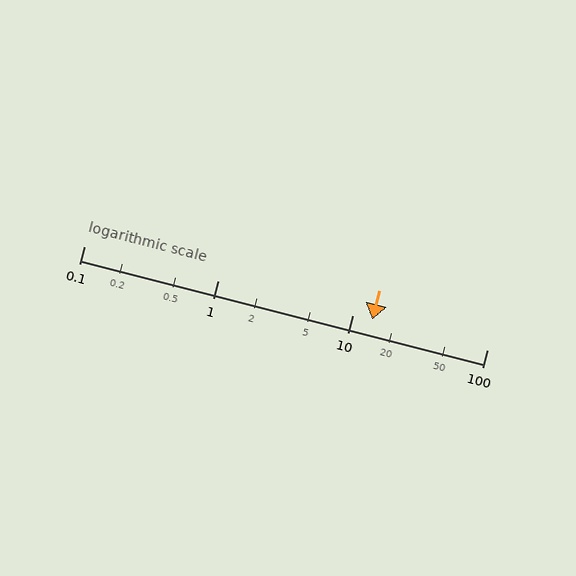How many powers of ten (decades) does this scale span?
The scale spans 3 decades, from 0.1 to 100.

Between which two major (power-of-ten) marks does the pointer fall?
The pointer is between 10 and 100.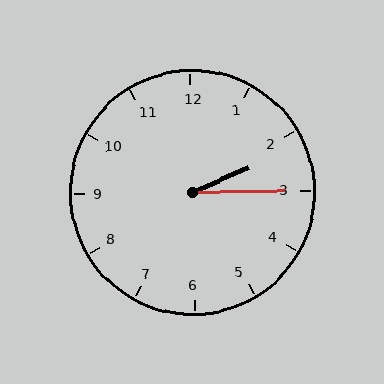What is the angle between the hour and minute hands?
Approximately 22 degrees.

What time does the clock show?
2:15.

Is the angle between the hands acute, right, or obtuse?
It is acute.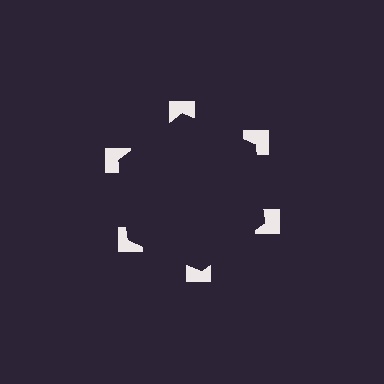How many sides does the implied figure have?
6 sides.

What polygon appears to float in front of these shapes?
An illusory hexagon — its edges are inferred from the aligned wedge cuts in the notched squares, not physically drawn.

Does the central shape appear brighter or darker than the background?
It typically appears slightly darker than the background, even though no actual brightness change is drawn.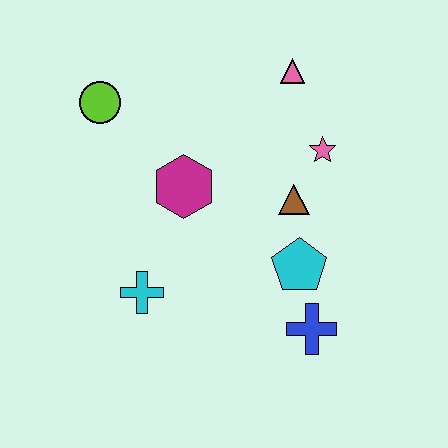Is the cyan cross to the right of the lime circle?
Yes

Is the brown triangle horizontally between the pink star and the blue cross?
No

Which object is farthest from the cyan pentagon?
The lime circle is farthest from the cyan pentagon.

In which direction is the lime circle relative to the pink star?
The lime circle is to the left of the pink star.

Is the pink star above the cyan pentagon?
Yes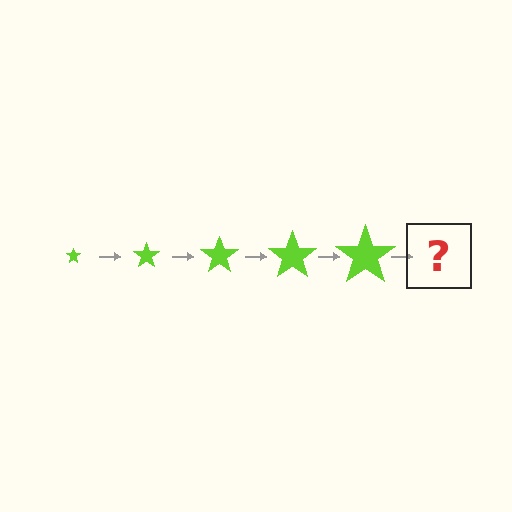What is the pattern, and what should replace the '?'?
The pattern is that the star gets progressively larger each step. The '?' should be a lime star, larger than the previous one.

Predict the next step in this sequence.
The next step is a lime star, larger than the previous one.